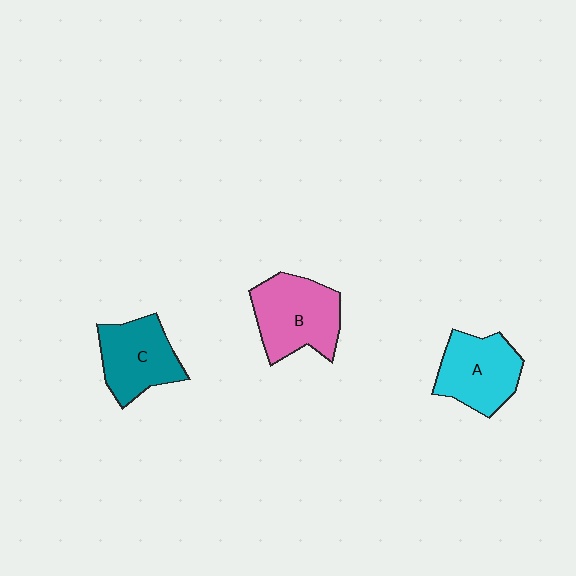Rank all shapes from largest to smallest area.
From largest to smallest: B (pink), A (cyan), C (teal).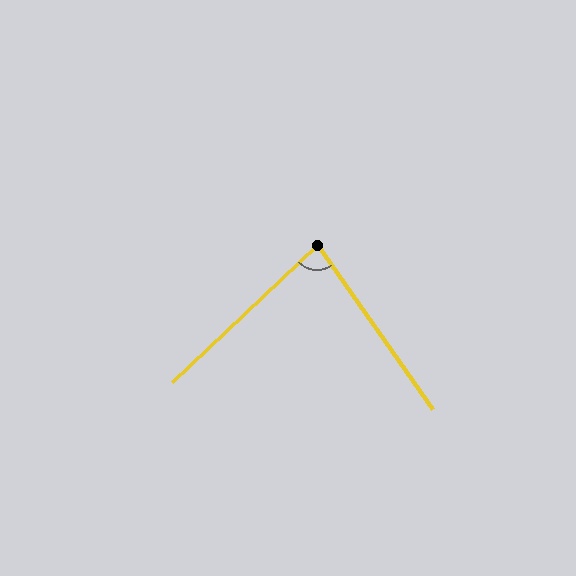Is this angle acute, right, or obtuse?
It is acute.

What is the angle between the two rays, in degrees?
Approximately 82 degrees.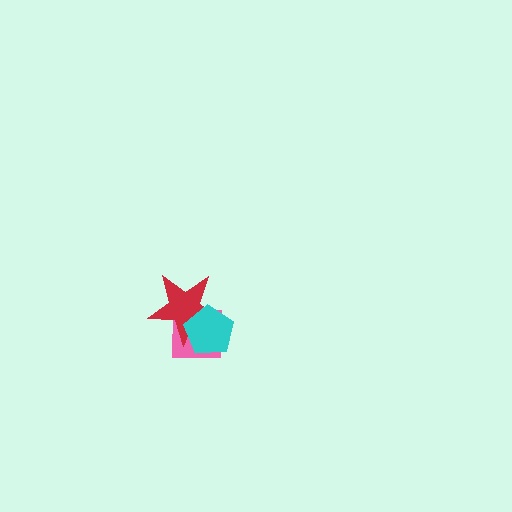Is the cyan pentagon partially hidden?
No, no other shape covers it.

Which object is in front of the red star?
The cyan pentagon is in front of the red star.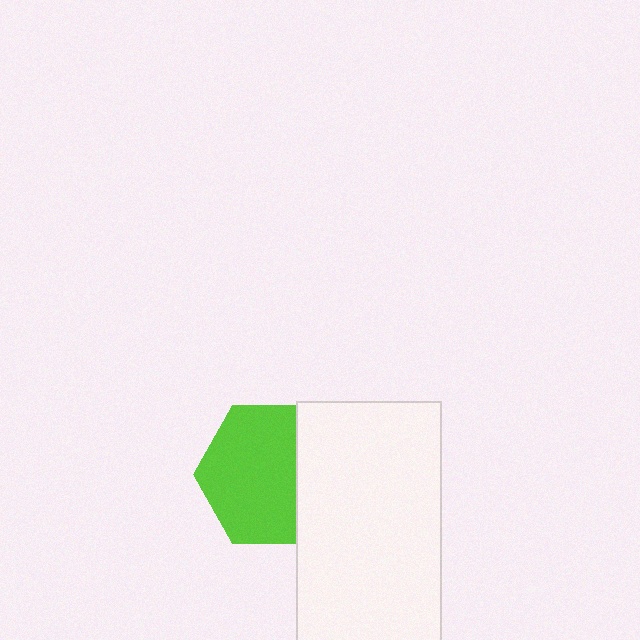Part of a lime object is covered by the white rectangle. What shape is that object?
It is a hexagon.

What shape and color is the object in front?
The object in front is a white rectangle.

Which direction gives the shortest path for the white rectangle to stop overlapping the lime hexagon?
Moving right gives the shortest separation.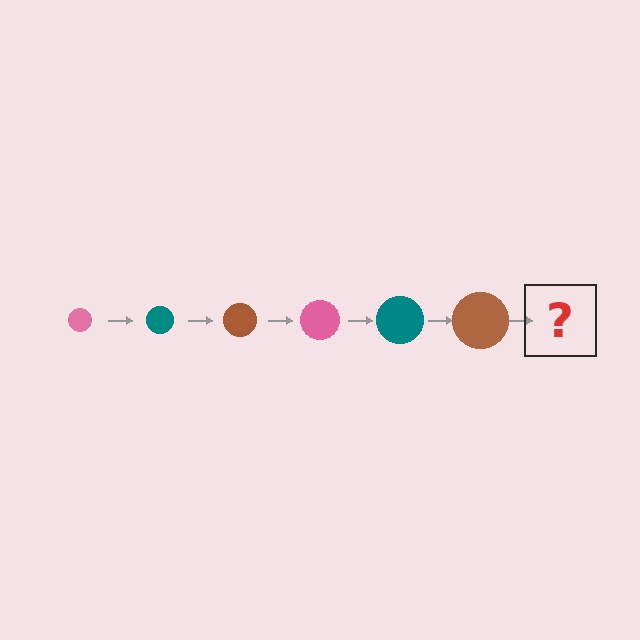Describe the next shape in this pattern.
It should be a pink circle, larger than the previous one.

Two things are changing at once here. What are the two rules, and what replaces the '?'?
The two rules are that the circle grows larger each step and the color cycles through pink, teal, and brown. The '?' should be a pink circle, larger than the previous one.